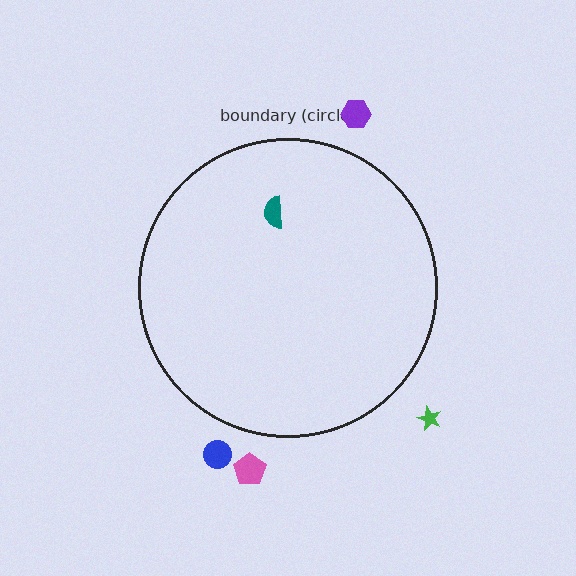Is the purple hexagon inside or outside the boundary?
Outside.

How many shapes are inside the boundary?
1 inside, 4 outside.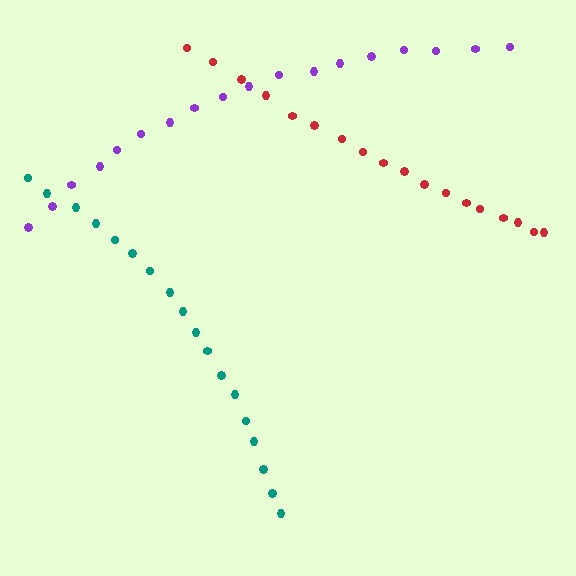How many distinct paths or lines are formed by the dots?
There are 3 distinct paths.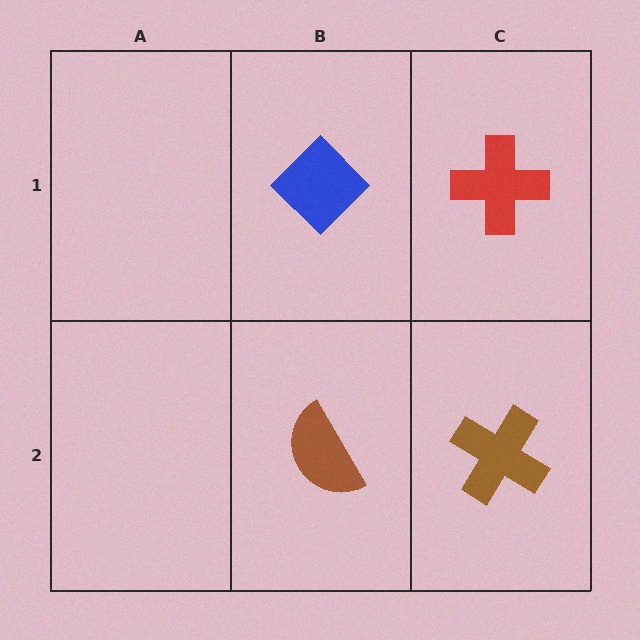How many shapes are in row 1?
2 shapes.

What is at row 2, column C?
A brown cross.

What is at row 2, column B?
A brown semicircle.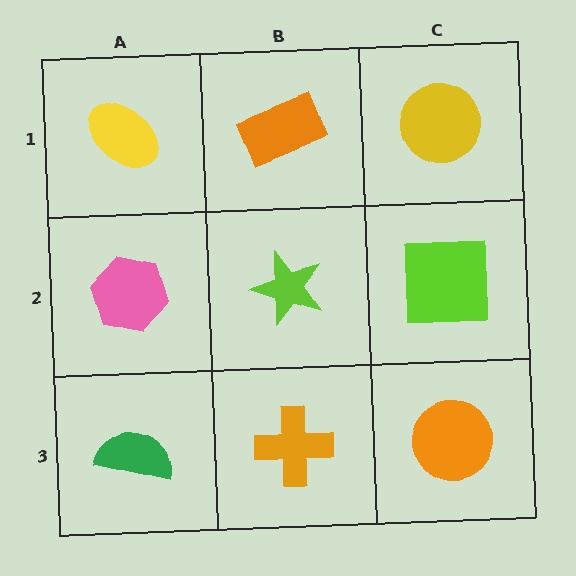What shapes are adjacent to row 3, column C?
A lime square (row 2, column C), an orange cross (row 3, column B).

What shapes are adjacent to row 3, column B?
A lime star (row 2, column B), a green semicircle (row 3, column A), an orange circle (row 3, column C).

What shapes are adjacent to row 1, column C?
A lime square (row 2, column C), an orange rectangle (row 1, column B).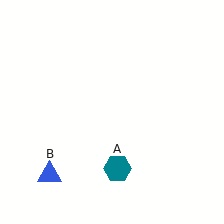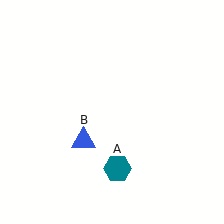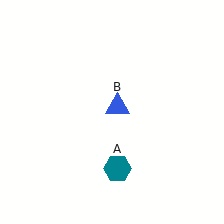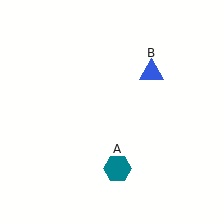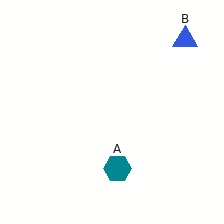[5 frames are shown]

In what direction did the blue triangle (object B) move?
The blue triangle (object B) moved up and to the right.